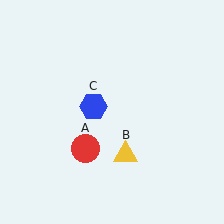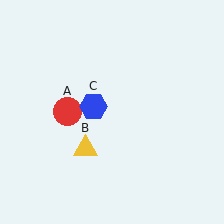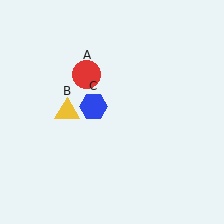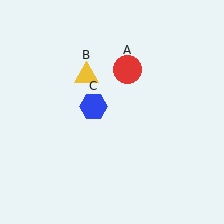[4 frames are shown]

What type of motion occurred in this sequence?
The red circle (object A), yellow triangle (object B) rotated clockwise around the center of the scene.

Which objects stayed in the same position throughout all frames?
Blue hexagon (object C) remained stationary.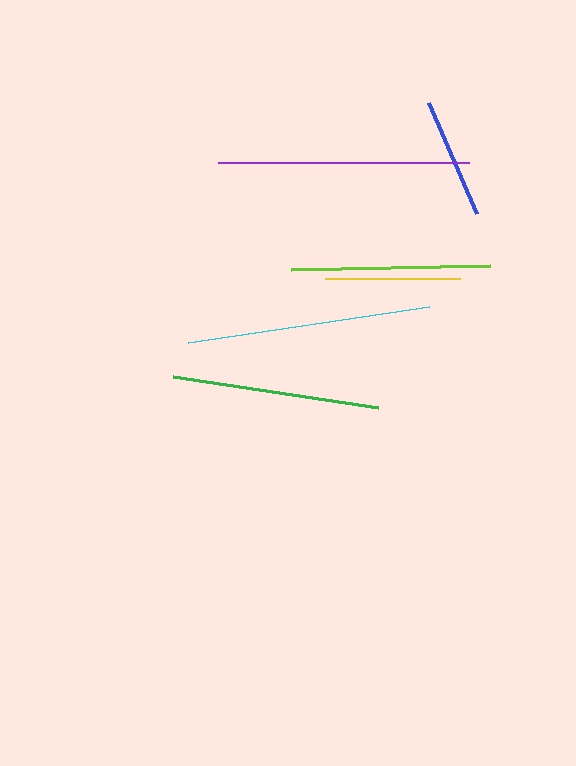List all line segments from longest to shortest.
From longest to shortest: purple, cyan, green, lime, yellow, blue.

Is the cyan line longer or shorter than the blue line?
The cyan line is longer than the blue line.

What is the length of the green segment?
The green segment is approximately 207 pixels long.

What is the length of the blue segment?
The blue segment is approximately 121 pixels long.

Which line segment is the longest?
The purple line is the longest at approximately 251 pixels.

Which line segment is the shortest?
The blue line is the shortest at approximately 121 pixels.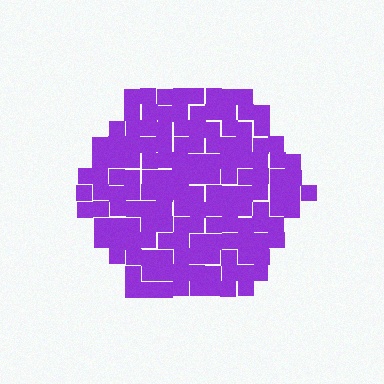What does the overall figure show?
The overall figure shows a hexagon.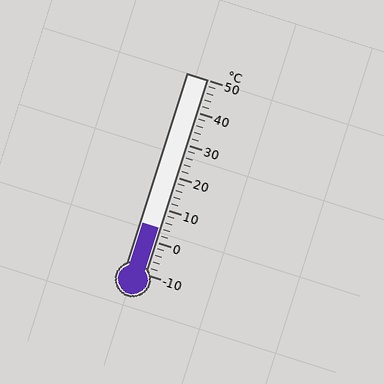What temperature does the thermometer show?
The thermometer shows approximately 4°C.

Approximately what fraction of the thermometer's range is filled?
The thermometer is filled to approximately 25% of its range.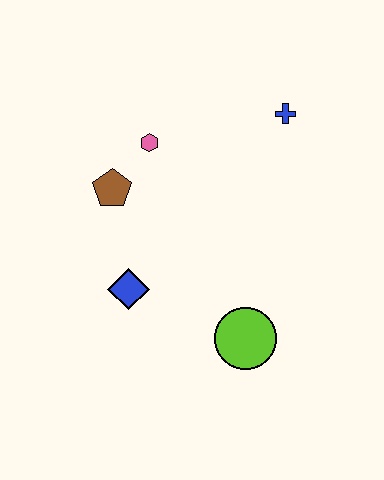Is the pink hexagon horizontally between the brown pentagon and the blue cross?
Yes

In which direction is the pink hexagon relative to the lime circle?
The pink hexagon is above the lime circle.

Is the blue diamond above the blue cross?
No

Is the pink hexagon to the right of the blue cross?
No